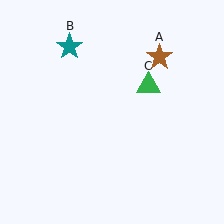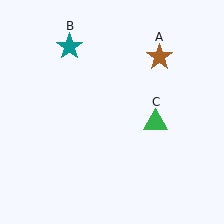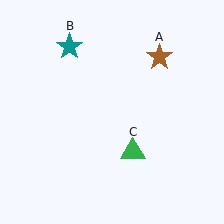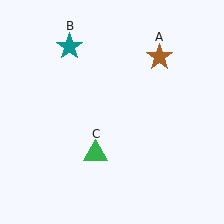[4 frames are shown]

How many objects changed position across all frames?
1 object changed position: green triangle (object C).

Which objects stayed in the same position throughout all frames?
Brown star (object A) and teal star (object B) remained stationary.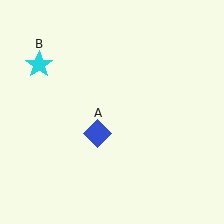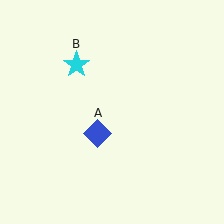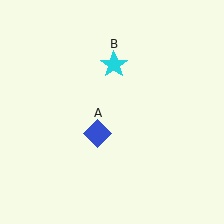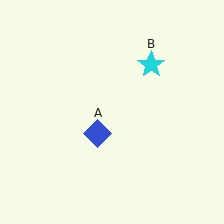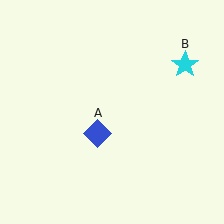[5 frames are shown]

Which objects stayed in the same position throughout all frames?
Blue diamond (object A) remained stationary.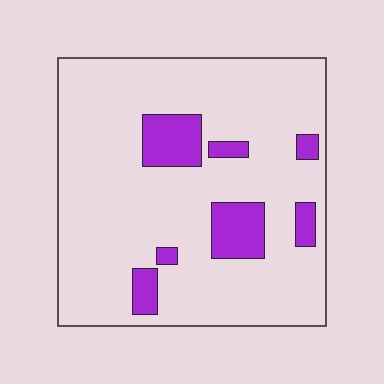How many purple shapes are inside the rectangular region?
7.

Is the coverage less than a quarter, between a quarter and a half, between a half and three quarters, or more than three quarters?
Less than a quarter.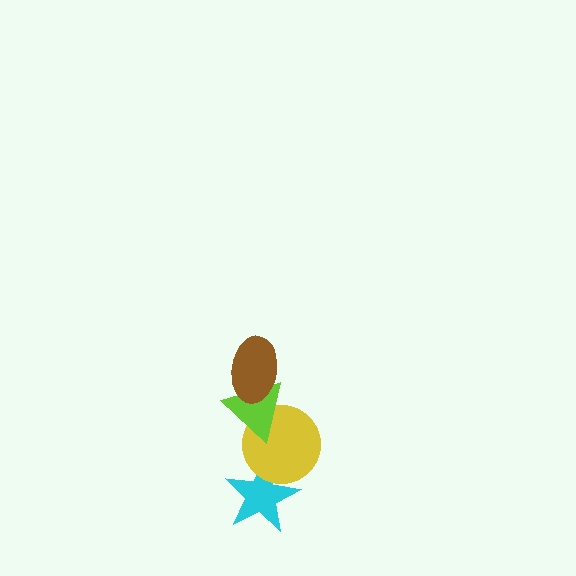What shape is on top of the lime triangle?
The brown ellipse is on top of the lime triangle.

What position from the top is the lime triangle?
The lime triangle is 2nd from the top.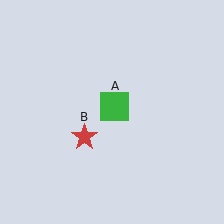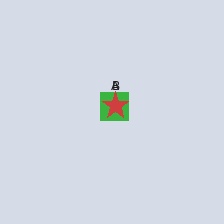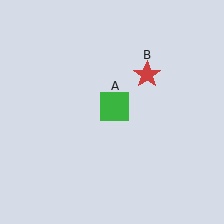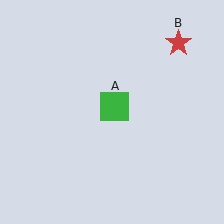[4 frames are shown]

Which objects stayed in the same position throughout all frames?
Green square (object A) remained stationary.